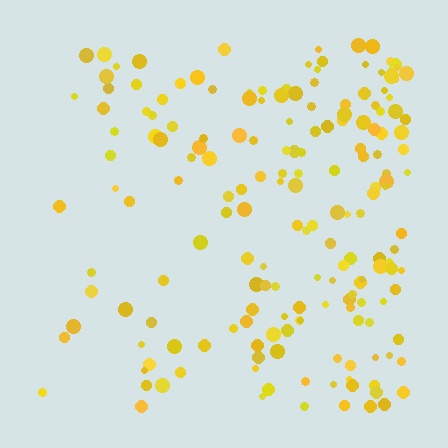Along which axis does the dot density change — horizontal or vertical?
Horizontal.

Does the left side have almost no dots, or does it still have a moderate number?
Still a moderate number, just noticeably fewer than the right.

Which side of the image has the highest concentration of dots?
The right.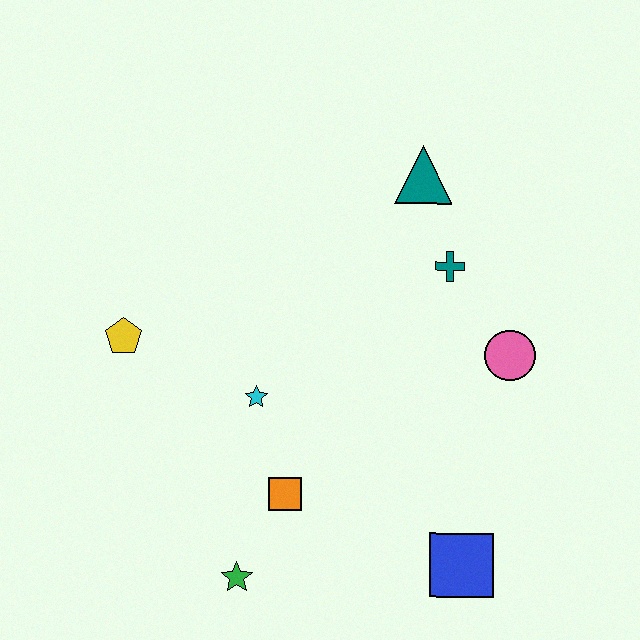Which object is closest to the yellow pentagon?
The cyan star is closest to the yellow pentagon.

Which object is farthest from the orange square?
The teal triangle is farthest from the orange square.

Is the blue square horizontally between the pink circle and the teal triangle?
Yes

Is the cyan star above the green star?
Yes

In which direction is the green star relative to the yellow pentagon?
The green star is below the yellow pentagon.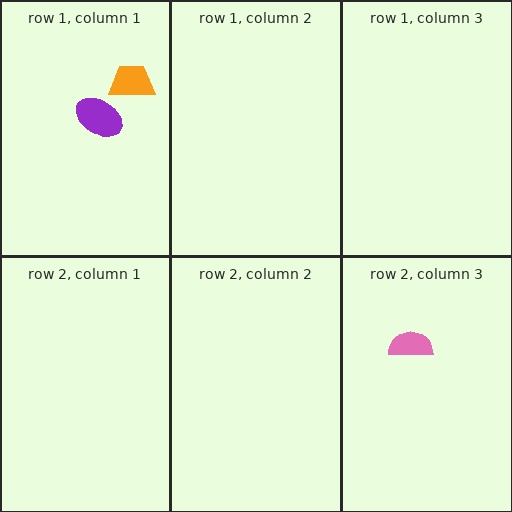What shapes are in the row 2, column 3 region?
The pink semicircle.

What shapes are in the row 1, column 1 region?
The orange trapezoid, the purple ellipse.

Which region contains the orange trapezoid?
The row 1, column 1 region.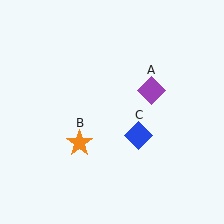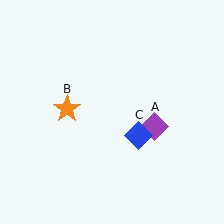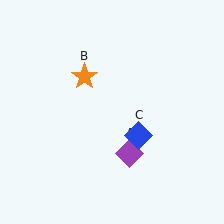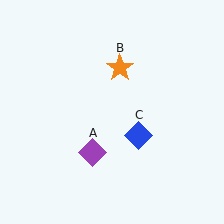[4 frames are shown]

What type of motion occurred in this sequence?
The purple diamond (object A), orange star (object B) rotated clockwise around the center of the scene.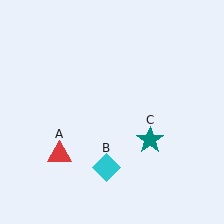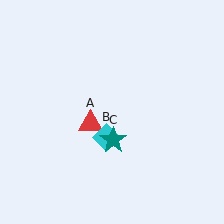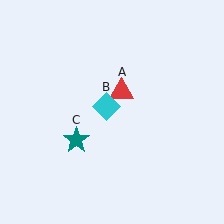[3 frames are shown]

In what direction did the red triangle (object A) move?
The red triangle (object A) moved up and to the right.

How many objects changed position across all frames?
3 objects changed position: red triangle (object A), cyan diamond (object B), teal star (object C).